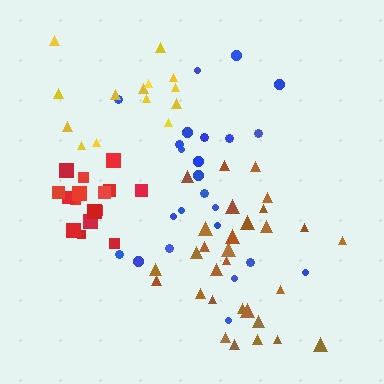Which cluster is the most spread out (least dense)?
Blue.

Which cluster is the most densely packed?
Red.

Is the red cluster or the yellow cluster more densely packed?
Red.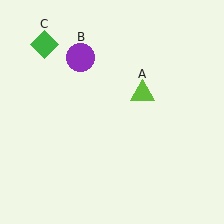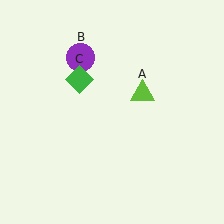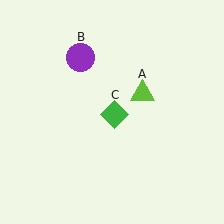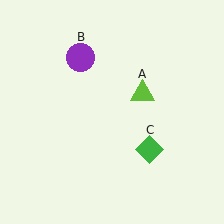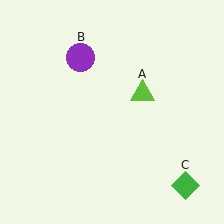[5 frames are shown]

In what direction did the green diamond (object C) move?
The green diamond (object C) moved down and to the right.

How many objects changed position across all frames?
1 object changed position: green diamond (object C).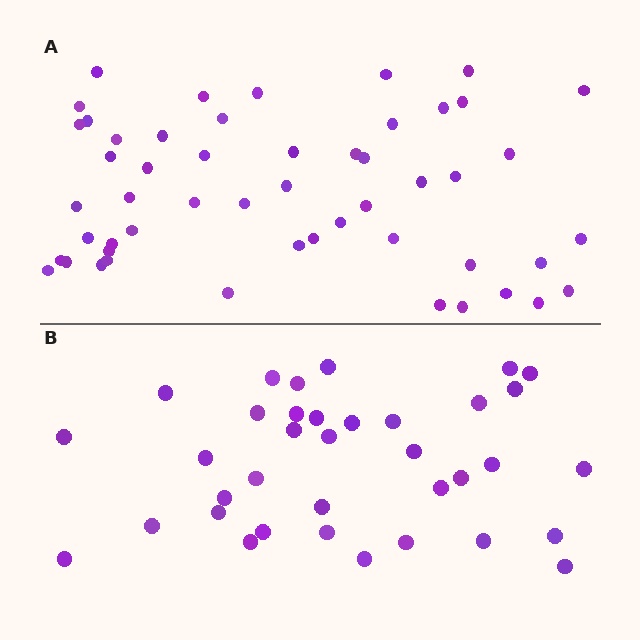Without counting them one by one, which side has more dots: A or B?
Region A (the top region) has more dots.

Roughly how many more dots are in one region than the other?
Region A has approximately 15 more dots than region B.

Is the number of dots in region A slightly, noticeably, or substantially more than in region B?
Region A has noticeably more, but not dramatically so. The ratio is roughly 1.4 to 1.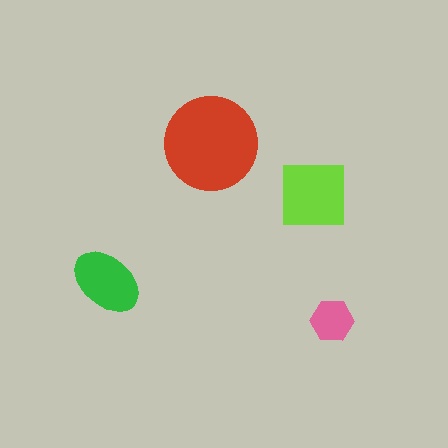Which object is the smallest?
The pink hexagon.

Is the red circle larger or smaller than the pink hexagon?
Larger.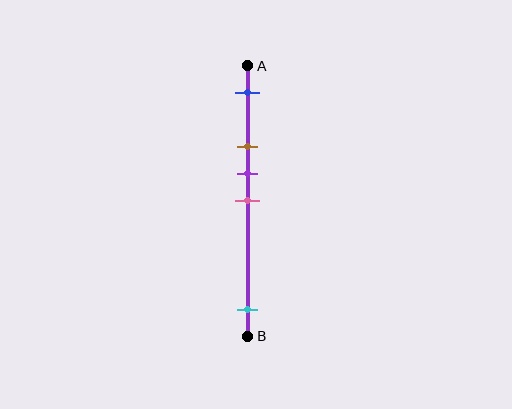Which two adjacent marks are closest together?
The purple and pink marks are the closest adjacent pair.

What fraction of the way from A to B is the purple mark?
The purple mark is approximately 40% (0.4) of the way from A to B.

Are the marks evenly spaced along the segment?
No, the marks are not evenly spaced.